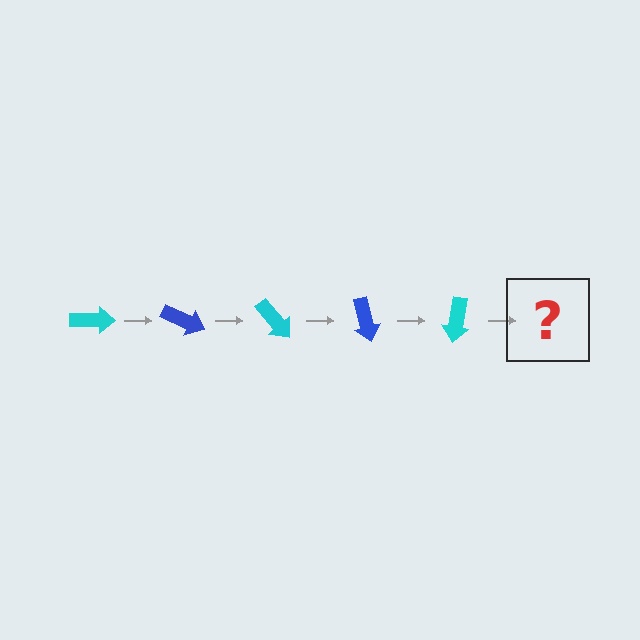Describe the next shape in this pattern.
It should be a blue arrow, rotated 125 degrees from the start.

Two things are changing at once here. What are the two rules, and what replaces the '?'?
The two rules are that it rotates 25 degrees each step and the color cycles through cyan and blue. The '?' should be a blue arrow, rotated 125 degrees from the start.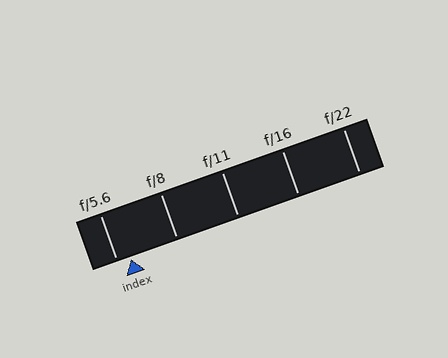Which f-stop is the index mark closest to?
The index mark is closest to f/5.6.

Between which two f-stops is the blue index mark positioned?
The index mark is between f/5.6 and f/8.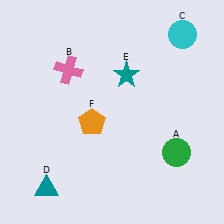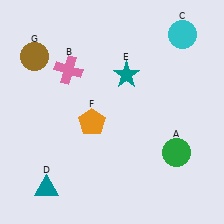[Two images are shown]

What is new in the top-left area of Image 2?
A brown circle (G) was added in the top-left area of Image 2.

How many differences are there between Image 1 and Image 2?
There is 1 difference between the two images.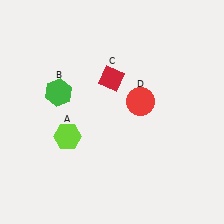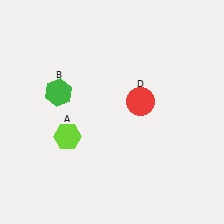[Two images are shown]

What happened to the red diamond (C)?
The red diamond (C) was removed in Image 2. It was in the top-left area of Image 1.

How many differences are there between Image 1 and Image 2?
There is 1 difference between the two images.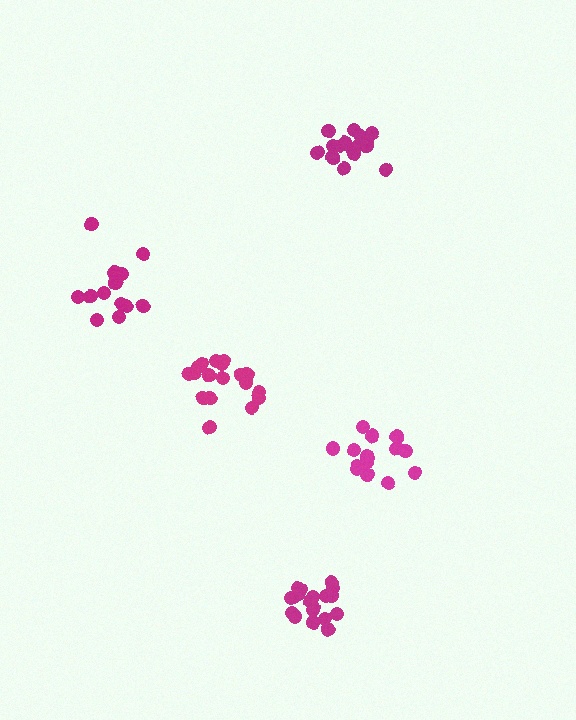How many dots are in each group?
Group 1: 17 dots, Group 2: 16 dots, Group 3: 19 dots, Group 4: 19 dots, Group 5: 14 dots (85 total).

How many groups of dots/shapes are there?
There are 5 groups.